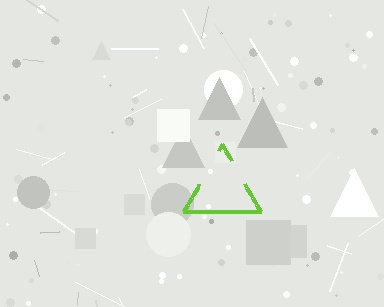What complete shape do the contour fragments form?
The contour fragments form a triangle.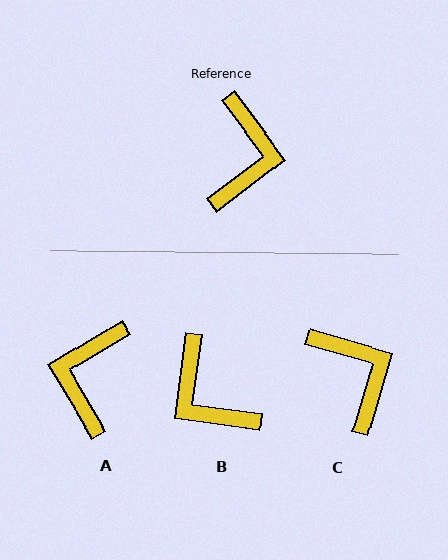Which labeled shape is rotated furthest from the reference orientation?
A, about 174 degrees away.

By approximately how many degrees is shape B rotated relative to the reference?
Approximately 135 degrees clockwise.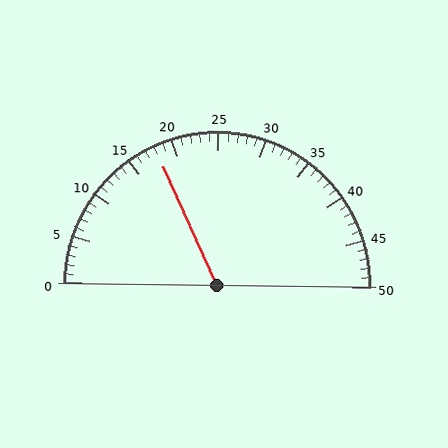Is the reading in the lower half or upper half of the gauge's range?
The reading is in the lower half of the range (0 to 50).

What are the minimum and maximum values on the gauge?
The gauge ranges from 0 to 50.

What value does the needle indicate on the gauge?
The needle indicates approximately 18.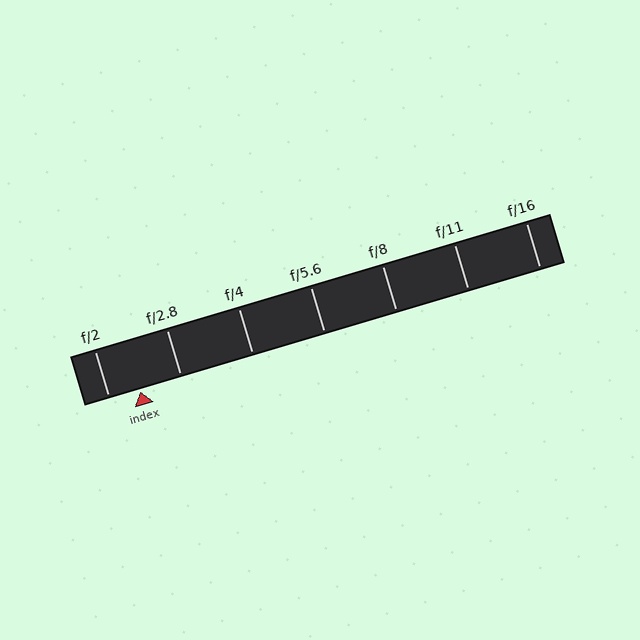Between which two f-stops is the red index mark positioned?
The index mark is between f/2 and f/2.8.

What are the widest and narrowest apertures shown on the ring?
The widest aperture shown is f/2 and the narrowest is f/16.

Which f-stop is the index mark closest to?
The index mark is closest to f/2.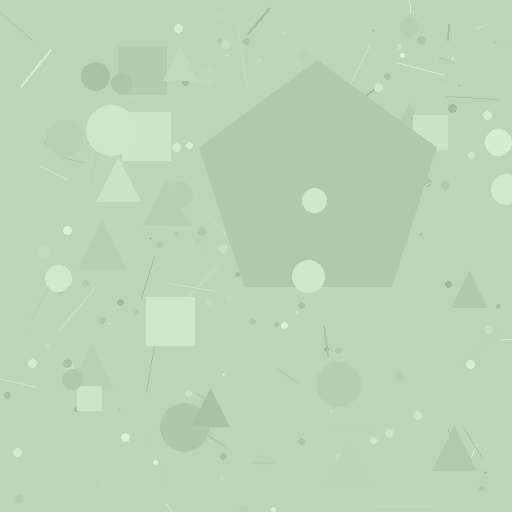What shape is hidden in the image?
A pentagon is hidden in the image.